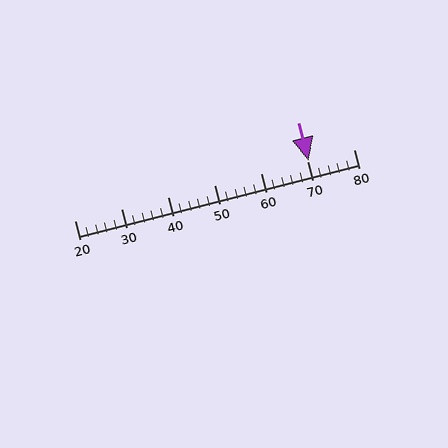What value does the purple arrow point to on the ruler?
The purple arrow points to approximately 70.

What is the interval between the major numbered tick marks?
The major tick marks are spaced 10 units apart.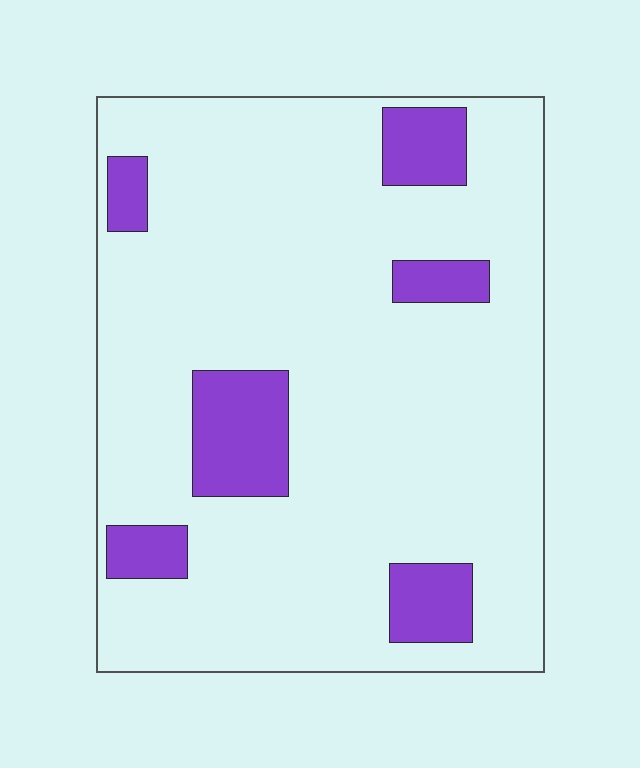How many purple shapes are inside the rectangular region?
6.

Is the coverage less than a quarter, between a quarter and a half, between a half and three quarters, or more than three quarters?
Less than a quarter.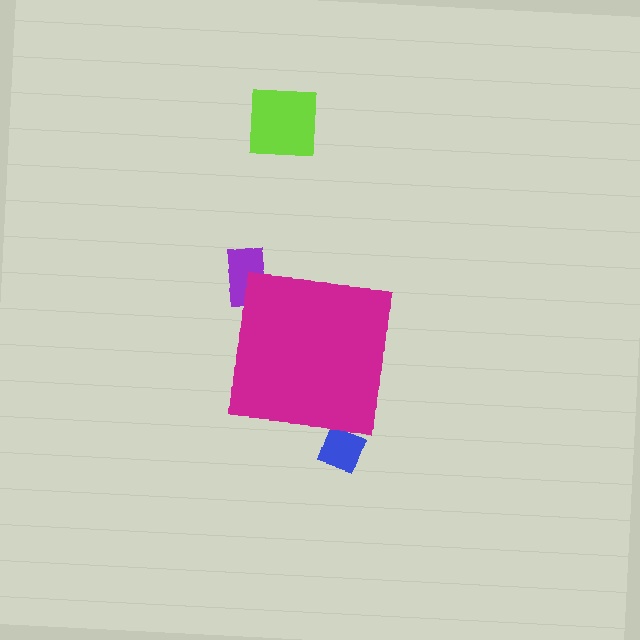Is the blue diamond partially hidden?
Yes, the blue diamond is partially hidden behind the magenta square.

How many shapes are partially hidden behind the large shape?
2 shapes are partially hidden.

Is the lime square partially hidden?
No, the lime square is fully visible.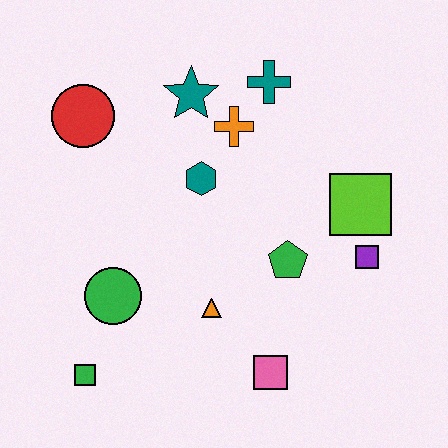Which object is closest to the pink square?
The orange triangle is closest to the pink square.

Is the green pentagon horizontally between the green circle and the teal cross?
No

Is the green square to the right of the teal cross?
No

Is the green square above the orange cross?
No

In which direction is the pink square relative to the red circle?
The pink square is below the red circle.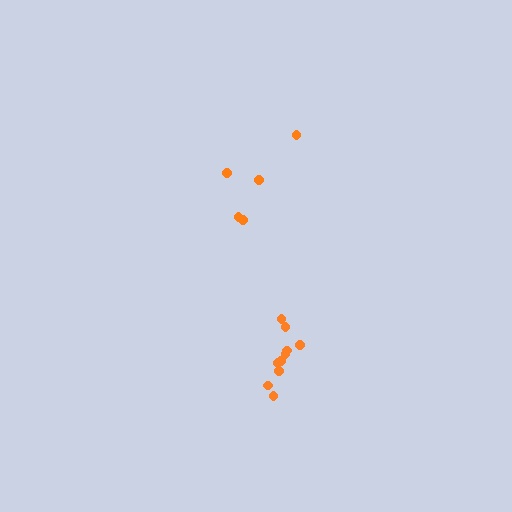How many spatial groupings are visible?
There are 2 spatial groupings.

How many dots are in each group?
Group 1: 5 dots, Group 2: 10 dots (15 total).